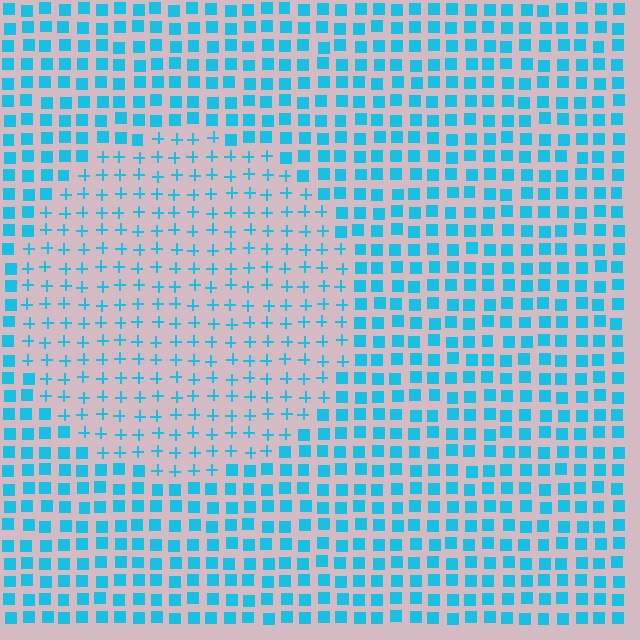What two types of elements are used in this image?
The image uses plus signs inside the circle region and squares outside it.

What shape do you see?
I see a circle.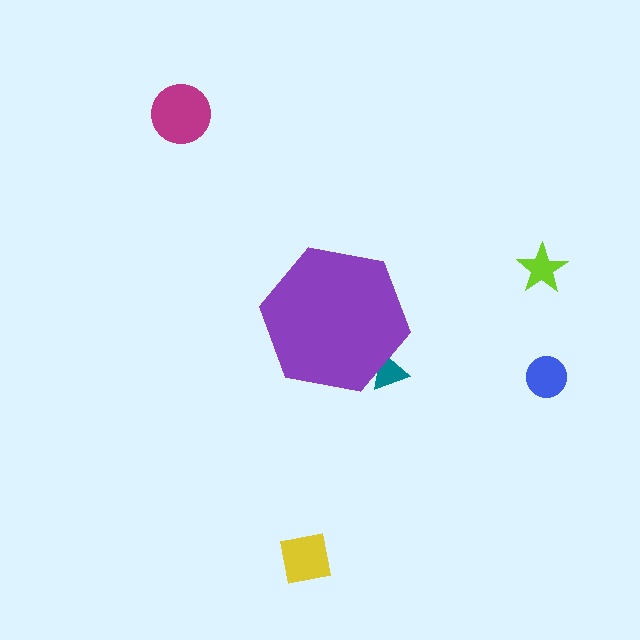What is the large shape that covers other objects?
A purple hexagon.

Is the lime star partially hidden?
No, the lime star is fully visible.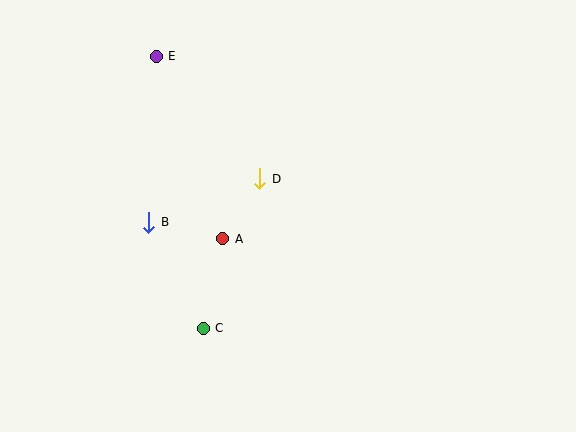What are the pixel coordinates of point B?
Point B is at (149, 222).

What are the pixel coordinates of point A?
Point A is at (223, 239).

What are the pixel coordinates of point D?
Point D is at (260, 179).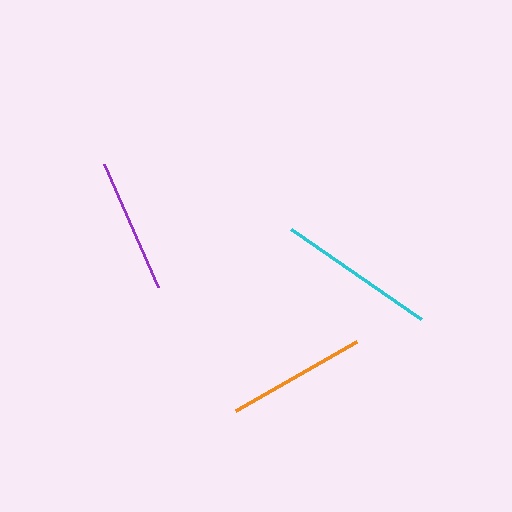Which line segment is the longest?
The cyan line is the longest at approximately 157 pixels.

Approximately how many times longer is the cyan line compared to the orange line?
The cyan line is approximately 1.1 times the length of the orange line.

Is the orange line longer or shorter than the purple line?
The orange line is longer than the purple line.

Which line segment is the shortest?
The purple line is the shortest at approximately 134 pixels.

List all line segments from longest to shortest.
From longest to shortest: cyan, orange, purple.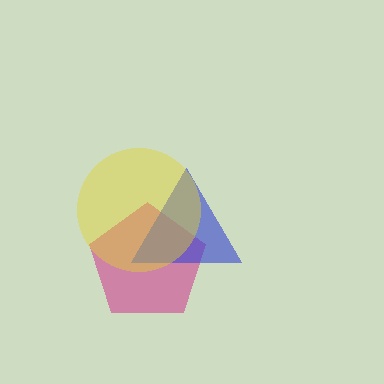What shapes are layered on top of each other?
The layered shapes are: a magenta pentagon, a blue triangle, a yellow circle.